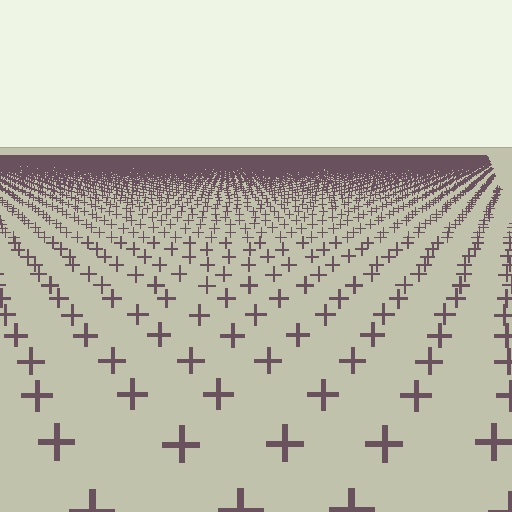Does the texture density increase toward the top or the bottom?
Density increases toward the top.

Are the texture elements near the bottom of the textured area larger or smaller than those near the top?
Larger. Near the bottom, elements are closer to the viewer and appear at a bigger on-screen size.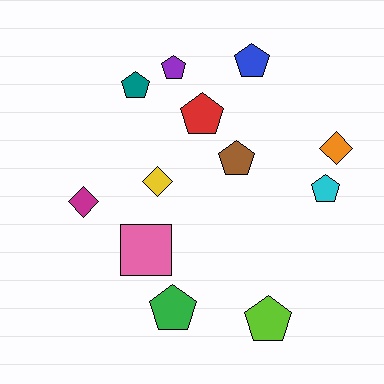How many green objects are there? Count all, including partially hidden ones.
There is 1 green object.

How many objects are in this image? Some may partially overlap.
There are 12 objects.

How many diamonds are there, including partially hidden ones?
There are 3 diamonds.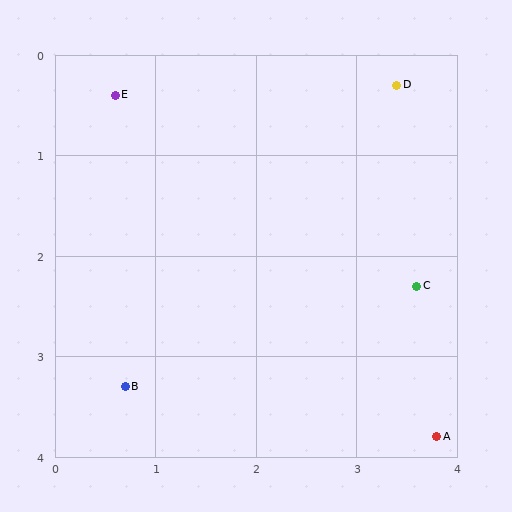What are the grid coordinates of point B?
Point B is at approximately (0.7, 3.3).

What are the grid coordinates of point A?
Point A is at approximately (3.8, 3.8).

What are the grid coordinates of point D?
Point D is at approximately (3.4, 0.3).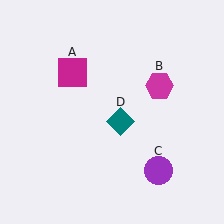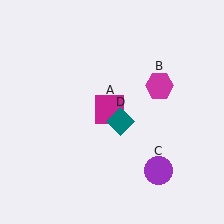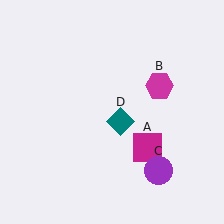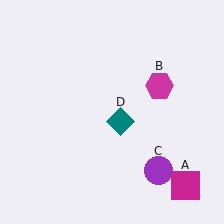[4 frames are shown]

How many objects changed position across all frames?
1 object changed position: magenta square (object A).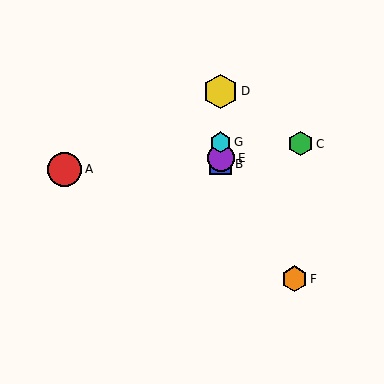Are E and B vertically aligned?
Yes, both are at x≈221.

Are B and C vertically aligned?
No, B is at x≈221 and C is at x≈301.